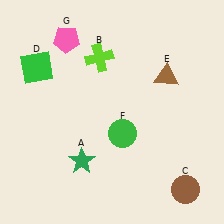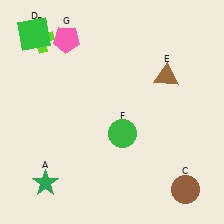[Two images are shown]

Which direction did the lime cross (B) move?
The lime cross (B) moved left.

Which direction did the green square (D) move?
The green square (D) moved up.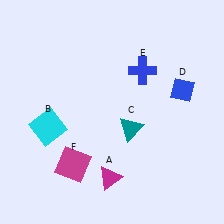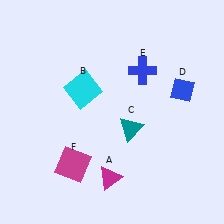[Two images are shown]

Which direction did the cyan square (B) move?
The cyan square (B) moved up.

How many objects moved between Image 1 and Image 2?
1 object moved between the two images.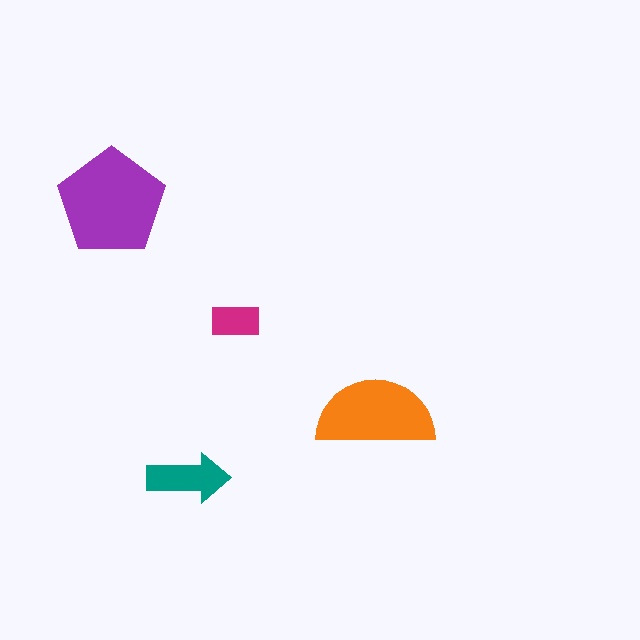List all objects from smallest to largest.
The magenta rectangle, the teal arrow, the orange semicircle, the purple pentagon.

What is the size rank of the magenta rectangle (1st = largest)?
4th.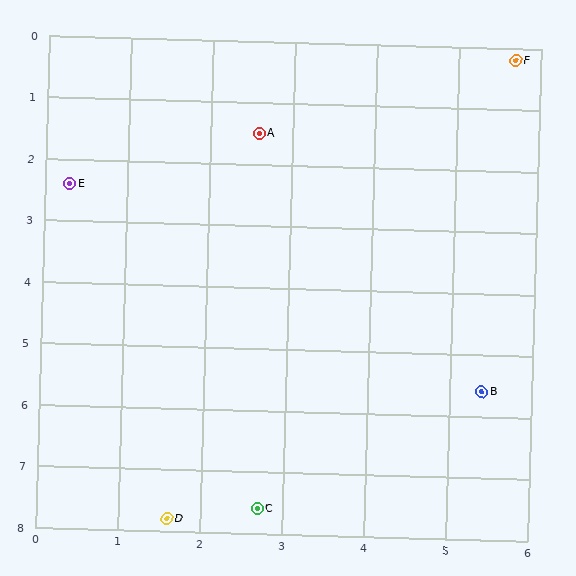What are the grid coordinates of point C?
Point C is at approximately (2.7, 7.6).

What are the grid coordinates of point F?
Point F is at approximately (5.7, 0.2).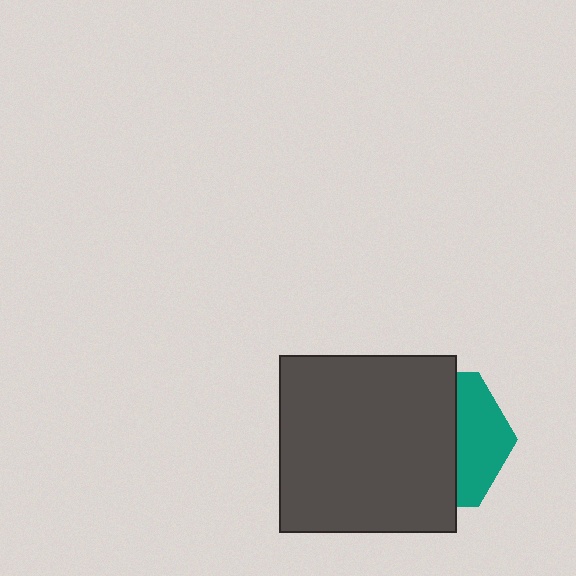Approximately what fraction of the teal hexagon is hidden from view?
Roughly 65% of the teal hexagon is hidden behind the dark gray square.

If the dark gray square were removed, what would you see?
You would see the complete teal hexagon.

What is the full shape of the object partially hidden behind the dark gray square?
The partially hidden object is a teal hexagon.